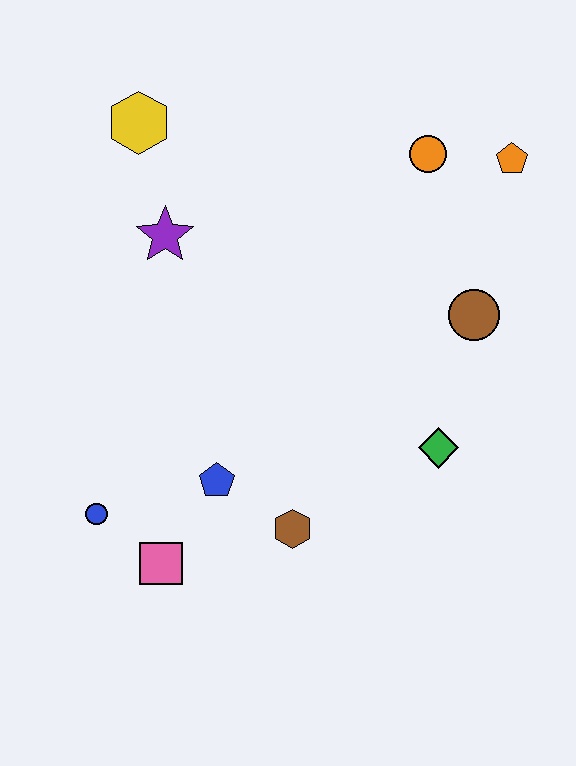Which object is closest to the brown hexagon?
The blue pentagon is closest to the brown hexagon.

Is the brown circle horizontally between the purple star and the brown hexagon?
No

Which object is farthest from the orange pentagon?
The blue circle is farthest from the orange pentagon.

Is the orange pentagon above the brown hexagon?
Yes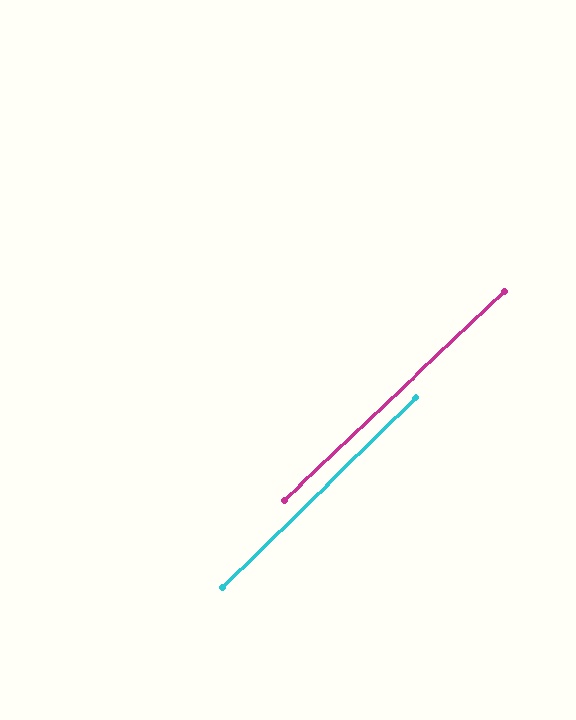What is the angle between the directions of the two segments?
Approximately 1 degree.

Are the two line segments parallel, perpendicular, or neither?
Parallel — their directions differ by only 1.0°.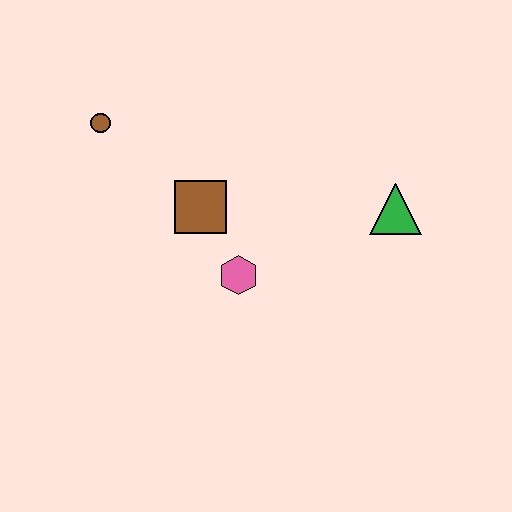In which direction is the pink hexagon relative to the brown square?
The pink hexagon is below the brown square.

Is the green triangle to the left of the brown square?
No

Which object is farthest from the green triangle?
The brown circle is farthest from the green triangle.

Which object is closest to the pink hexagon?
The brown square is closest to the pink hexagon.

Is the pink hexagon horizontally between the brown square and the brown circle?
No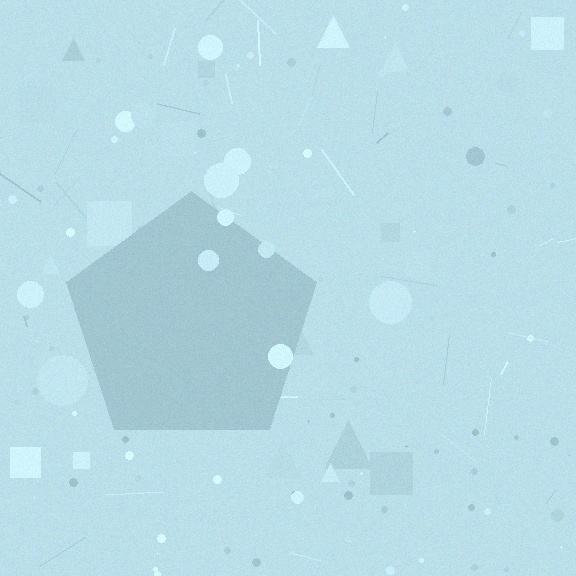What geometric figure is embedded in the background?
A pentagon is embedded in the background.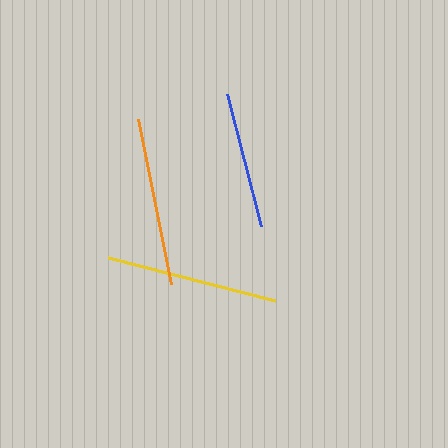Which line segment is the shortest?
The blue line is the shortest at approximately 137 pixels.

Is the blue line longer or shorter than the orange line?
The orange line is longer than the blue line.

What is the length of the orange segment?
The orange segment is approximately 168 pixels long.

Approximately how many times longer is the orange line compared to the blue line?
The orange line is approximately 1.2 times the length of the blue line.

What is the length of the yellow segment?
The yellow segment is approximately 173 pixels long.